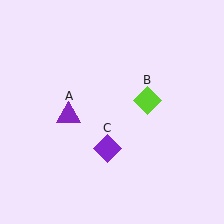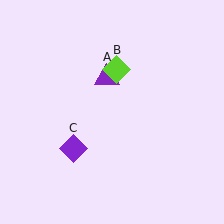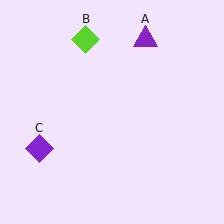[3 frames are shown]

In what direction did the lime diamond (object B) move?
The lime diamond (object B) moved up and to the left.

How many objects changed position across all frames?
3 objects changed position: purple triangle (object A), lime diamond (object B), purple diamond (object C).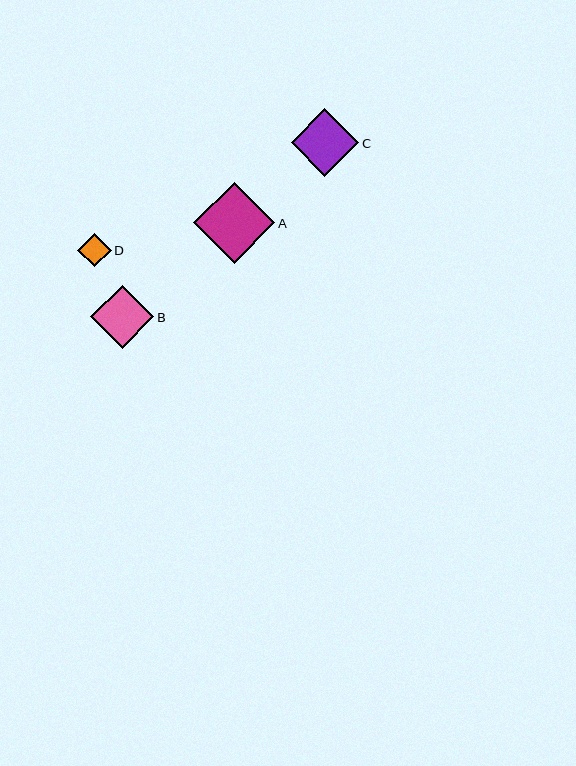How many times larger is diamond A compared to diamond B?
Diamond A is approximately 1.3 times the size of diamond B.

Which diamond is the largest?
Diamond A is the largest with a size of approximately 81 pixels.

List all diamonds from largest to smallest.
From largest to smallest: A, C, B, D.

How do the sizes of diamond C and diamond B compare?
Diamond C and diamond B are approximately the same size.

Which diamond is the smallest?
Diamond D is the smallest with a size of approximately 33 pixels.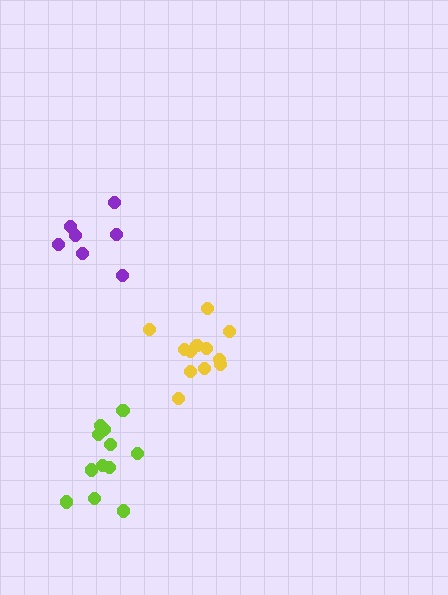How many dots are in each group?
Group 1: 12 dots, Group 2: 12 dots, Group 3: 7 dots (31 total).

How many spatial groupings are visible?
There are 3 spatial groupings.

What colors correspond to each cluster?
The clusters are colored: yellow, lime, purple.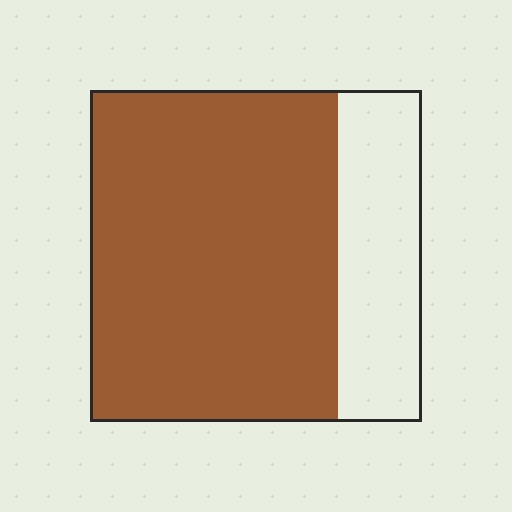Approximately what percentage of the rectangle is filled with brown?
Approximately 75%.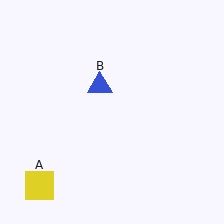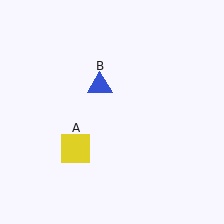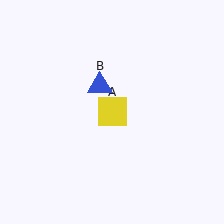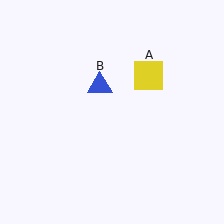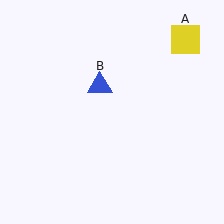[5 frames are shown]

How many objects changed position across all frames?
1 object changed position: yellow square (object A).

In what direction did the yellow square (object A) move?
The yellow square (object A) moved up and to the right.